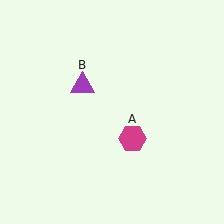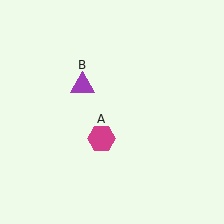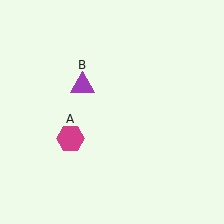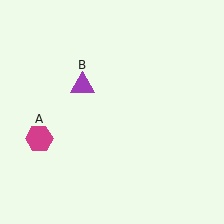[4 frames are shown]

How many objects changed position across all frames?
1 object changed position: magenta hexagon (object A).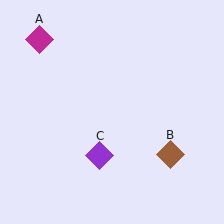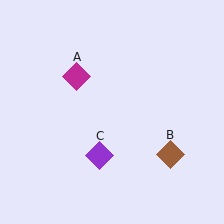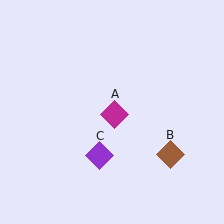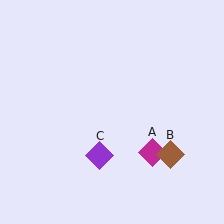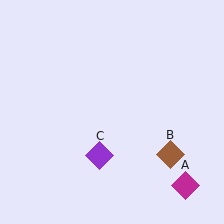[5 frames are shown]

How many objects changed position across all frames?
1 object changed position: magenta diamond (object A).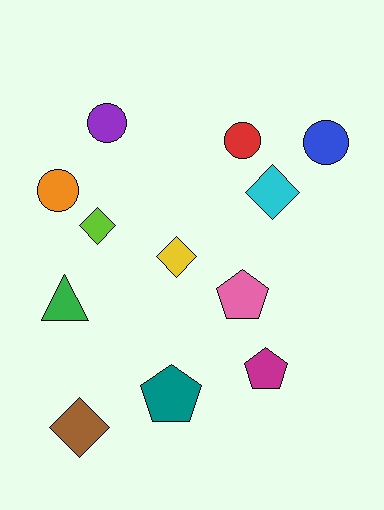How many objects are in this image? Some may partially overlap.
There are 12 objects.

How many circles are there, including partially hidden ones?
There are 4 circles.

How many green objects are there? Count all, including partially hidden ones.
There is 1 green object.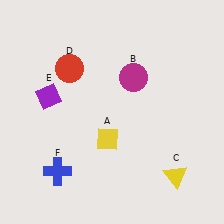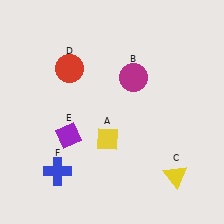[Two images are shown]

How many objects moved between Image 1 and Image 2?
1 object moved between the two images.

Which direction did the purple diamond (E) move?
The purple diamond (E) moved down.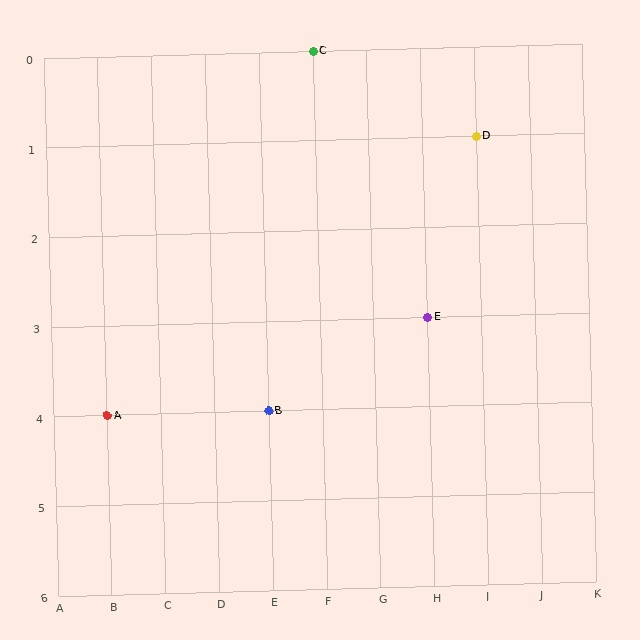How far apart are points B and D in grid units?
Points B and D are 4 columns and 3 rows apart (about 5.0 grid units diagonally).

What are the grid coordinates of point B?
Point B is at grid coordinates (E, 4).